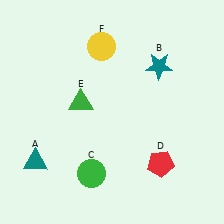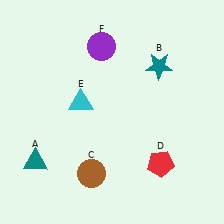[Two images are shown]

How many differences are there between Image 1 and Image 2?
There are 3 differences between the two images.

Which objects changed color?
C changed from green to brown. E changed from green to cyan. F changed from yellow to purple.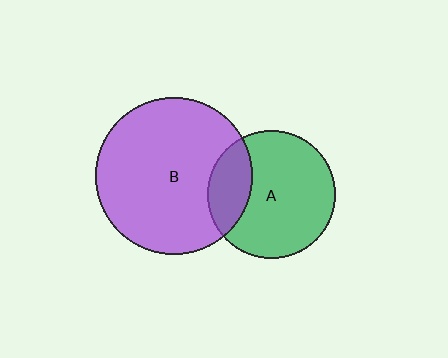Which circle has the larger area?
Circle B (purple).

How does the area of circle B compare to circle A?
Approximately 1.5 times.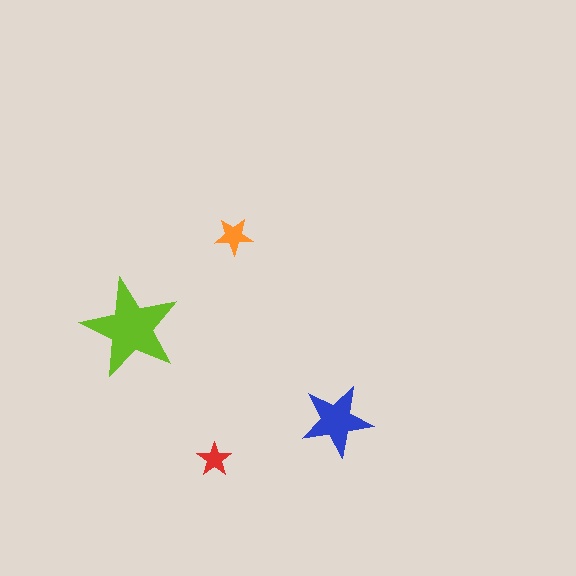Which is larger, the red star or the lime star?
The lime one.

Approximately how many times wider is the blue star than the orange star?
About 2 times wider.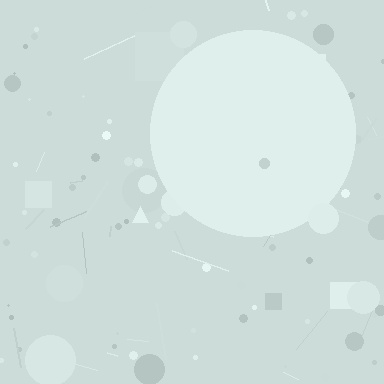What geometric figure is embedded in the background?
A circle is embedded in the background.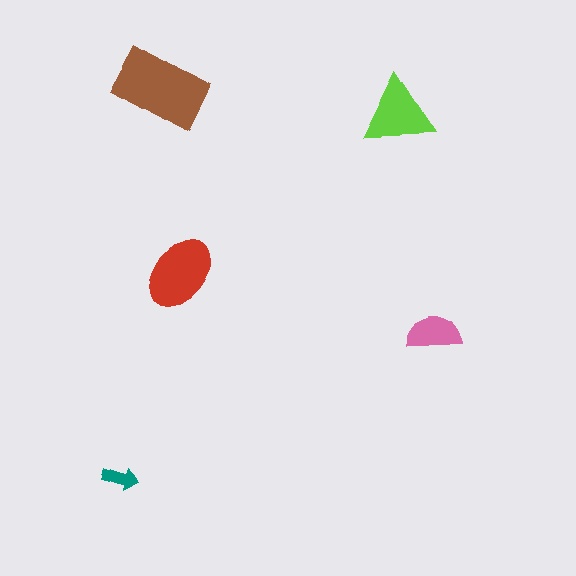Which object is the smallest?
The teal arrow.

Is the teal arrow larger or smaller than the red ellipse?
Smaller.